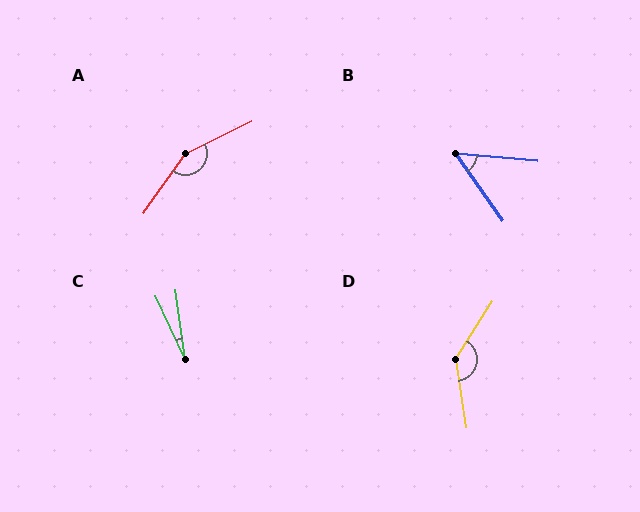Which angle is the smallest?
C, at approximately 18 degrees.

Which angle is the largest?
A, at approximately 151 degrees.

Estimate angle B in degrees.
Approximately 50 degrees.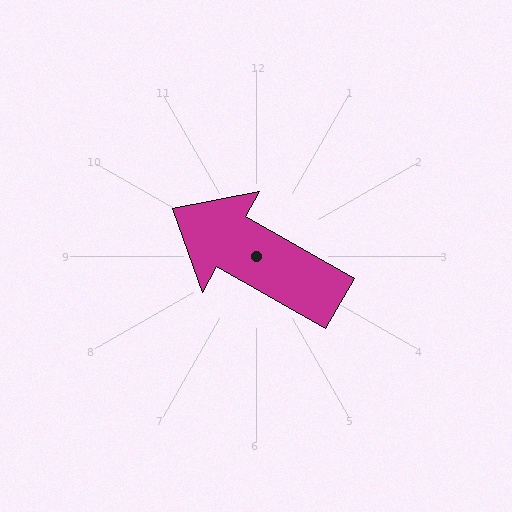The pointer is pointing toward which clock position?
Roughly 10 o'clock.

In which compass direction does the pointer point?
Northwest.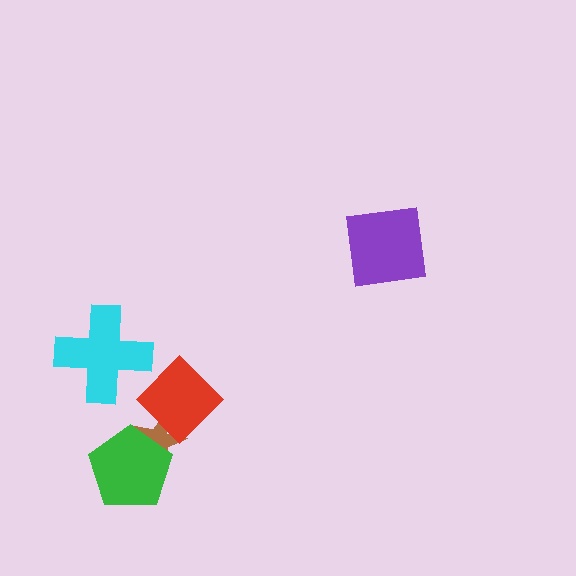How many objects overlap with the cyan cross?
0 objects overlap with the cyan cross.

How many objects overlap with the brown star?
2 objects overlap with the brown star.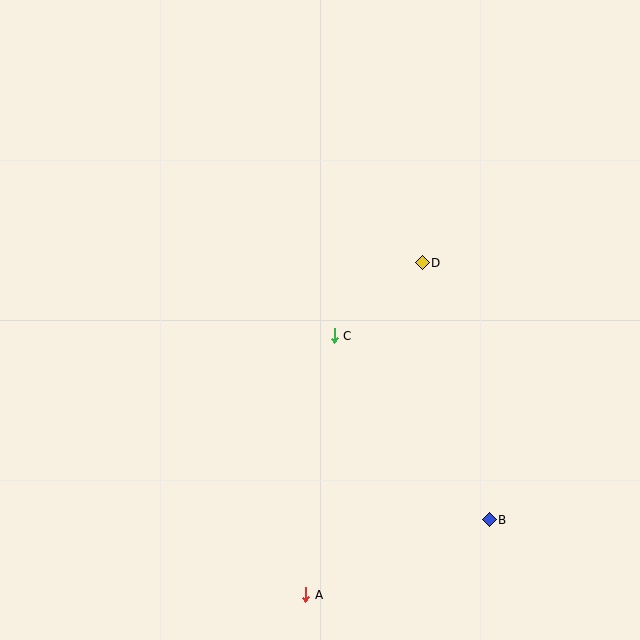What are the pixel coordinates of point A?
Point A is at (306, 595).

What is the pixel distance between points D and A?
The distance between D and A is 352 pixels.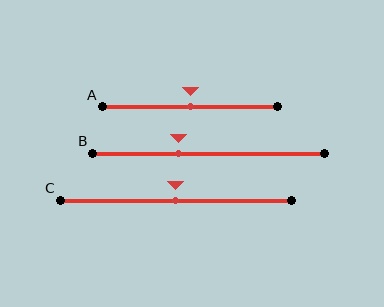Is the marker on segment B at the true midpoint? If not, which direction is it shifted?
No, the marker on segment B is shifted to the left by about 13% of the segment length.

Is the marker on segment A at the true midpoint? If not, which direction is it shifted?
Yes, the marker on segment A is at the true midpoint.